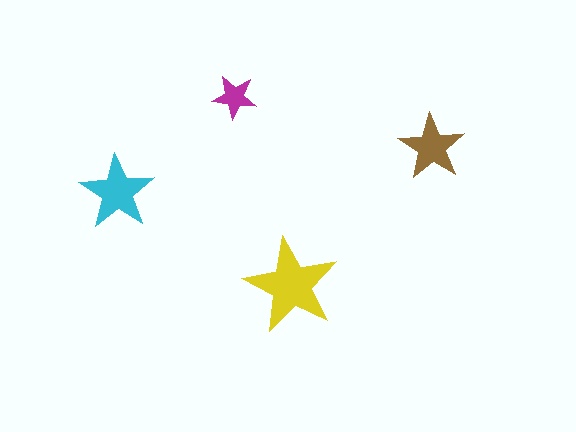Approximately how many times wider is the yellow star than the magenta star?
About 2 times wider.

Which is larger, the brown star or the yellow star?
The yellow one.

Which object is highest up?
The magenta star is topmost.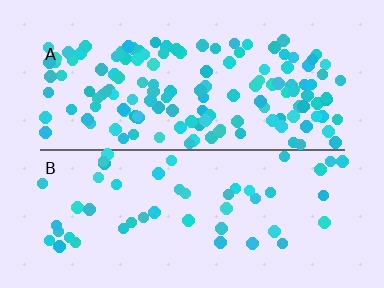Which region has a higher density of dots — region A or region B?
A (the top).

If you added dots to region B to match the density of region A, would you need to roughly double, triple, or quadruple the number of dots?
Approximately triple.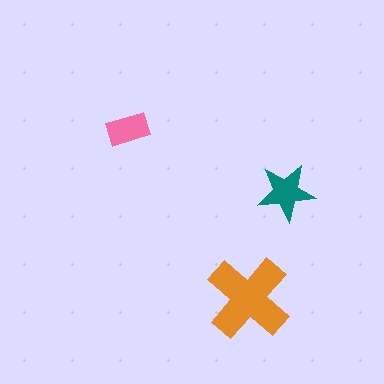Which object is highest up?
The pink rectangle is topmost.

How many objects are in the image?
There are 3 objects in the image.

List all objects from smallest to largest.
The pink rectangle, the teal star, the orange cross.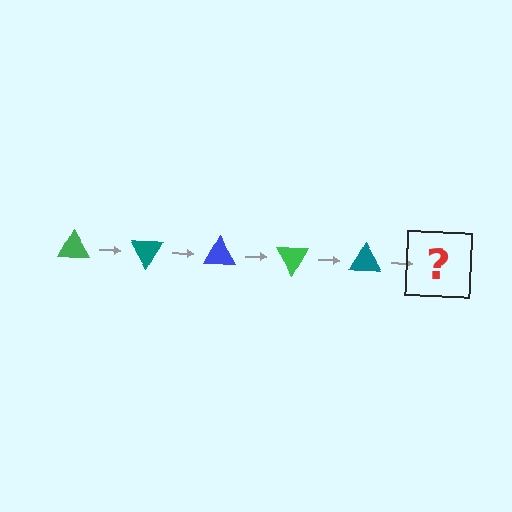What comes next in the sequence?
The next element should be a blue triangle, rotated 300 degrees from the start.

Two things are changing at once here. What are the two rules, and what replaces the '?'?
The two rules are that it rotates 60 degrees each step and the color cycles through green, teal, and blue. The '?' should be a blue triangle, rotated 300 degrees from the start.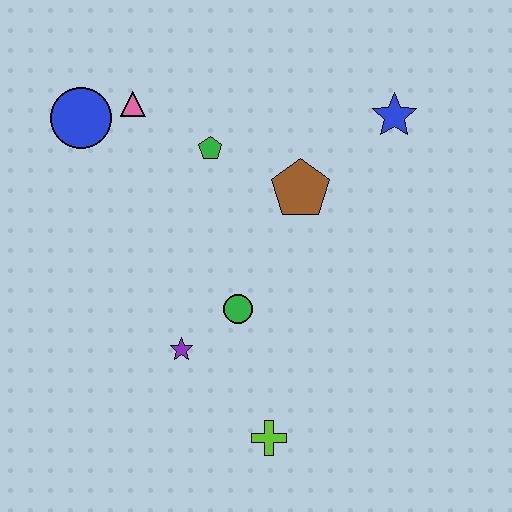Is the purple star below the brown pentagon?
Yes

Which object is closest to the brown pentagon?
The green pentagon is closest to the brown pentagon.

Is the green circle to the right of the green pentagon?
Yes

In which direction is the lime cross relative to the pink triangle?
The lime cross is below the pink triangle.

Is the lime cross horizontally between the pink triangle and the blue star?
Yes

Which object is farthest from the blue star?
The lime cross is farthest from the blue star.